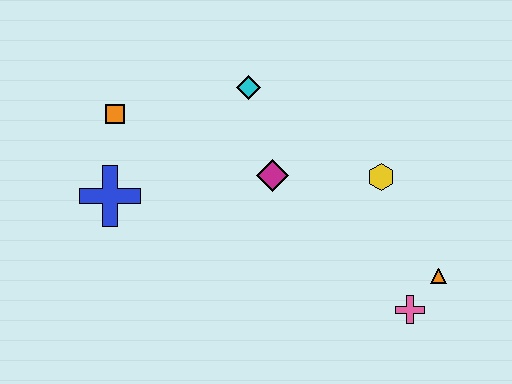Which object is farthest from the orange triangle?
The orange square is farthest from the orange triangle.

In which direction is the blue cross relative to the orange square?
The blue cross is below the orange square.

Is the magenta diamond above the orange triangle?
Yes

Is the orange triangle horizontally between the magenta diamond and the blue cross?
No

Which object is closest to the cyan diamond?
The magenta diamond is closest to the cyan diamond.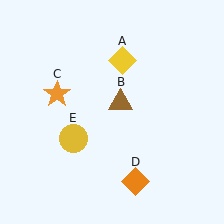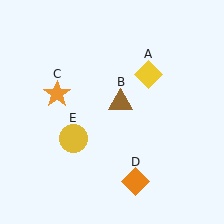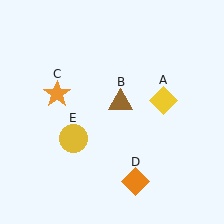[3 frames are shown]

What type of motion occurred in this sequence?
The yellow diamond (object A) rotated clockwise around the center of the scene.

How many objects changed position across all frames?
1 object changed position: yellow diamond (object A).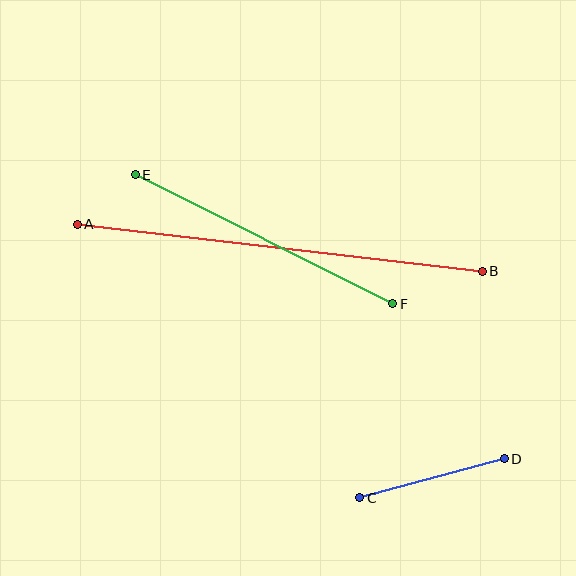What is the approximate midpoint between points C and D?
The midpoint is at approximately (432, 478) pixels.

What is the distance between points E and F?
The distance is approximately 288 pixels.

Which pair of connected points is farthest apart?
Points A and B are farthest apart.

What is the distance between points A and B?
The distance is approximately 407 pixels.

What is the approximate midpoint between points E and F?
The midpoint is at approximately (264, 239) pixels.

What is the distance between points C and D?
The distance is approximately 150 pixels.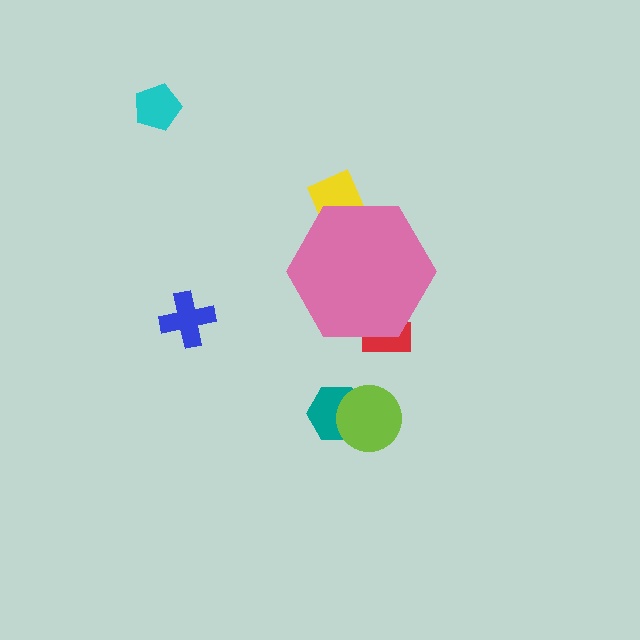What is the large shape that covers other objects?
A pink hexagon.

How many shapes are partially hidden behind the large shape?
2 shapes are partially hidden.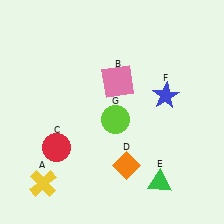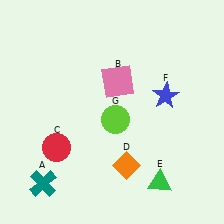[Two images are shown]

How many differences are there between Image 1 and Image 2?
There is 1 difference between the two images.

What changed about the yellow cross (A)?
In Image 1, A is yellow. In Image 2, it changed to teal.